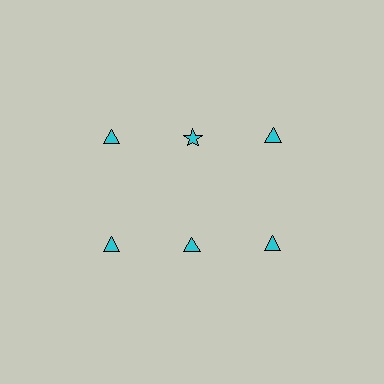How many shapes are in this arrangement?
There are 6 shapes arranged in a grid pattern.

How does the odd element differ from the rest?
It has a different shape: star instead of triangle.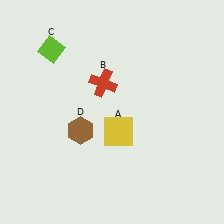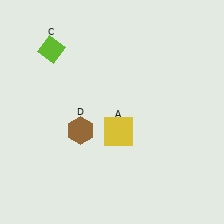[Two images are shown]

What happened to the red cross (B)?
The red cross (B) was removed in Image 2. It was in the top-left area of Image 1.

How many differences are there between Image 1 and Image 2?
There is 1 difference between the two images.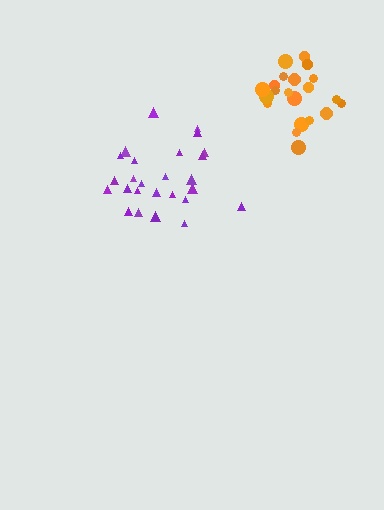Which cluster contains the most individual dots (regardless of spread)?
Purple (26).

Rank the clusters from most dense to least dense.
orange, purple.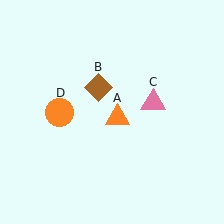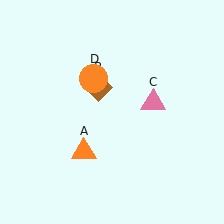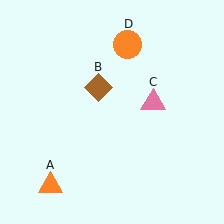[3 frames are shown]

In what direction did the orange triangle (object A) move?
The orange triangle (object A) moved down and to the left.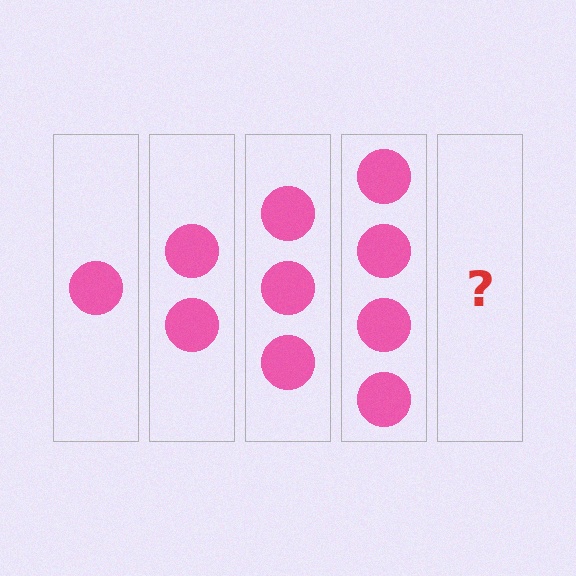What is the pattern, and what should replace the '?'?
The pattern is that each step adds one more circle. The '?' should be 5 circles.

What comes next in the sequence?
The next element should be 5 circles.